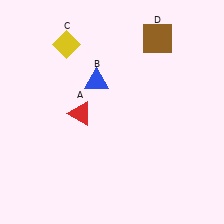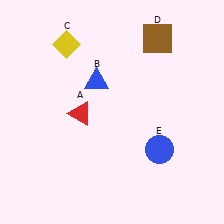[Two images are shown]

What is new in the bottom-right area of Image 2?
A blue circle (E) was added in the bottom-right area of Image 2.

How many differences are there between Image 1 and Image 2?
There is 1 difference between the two images.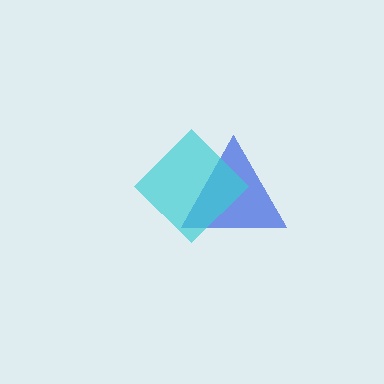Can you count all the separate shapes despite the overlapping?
Yes, there are 2 separate shapes.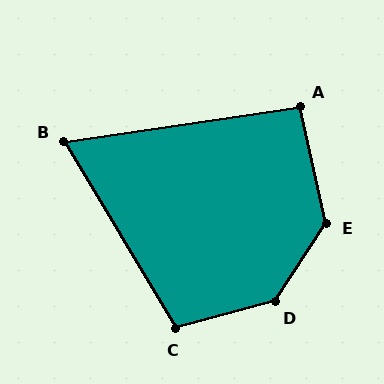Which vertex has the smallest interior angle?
B, at approximately 67 degrees.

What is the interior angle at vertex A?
Approximately 94 degrees (approximately right).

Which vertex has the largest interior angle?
D, at approximately 138 degrees.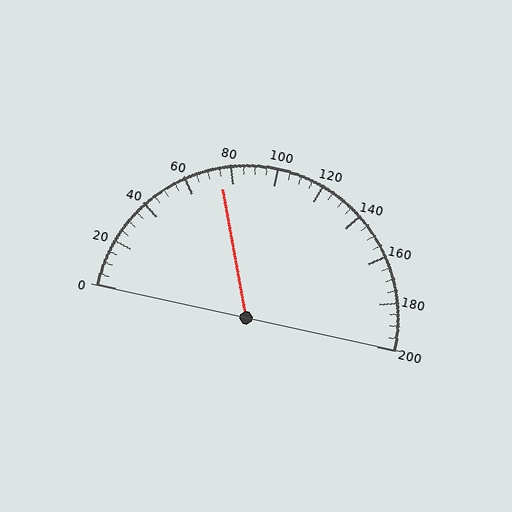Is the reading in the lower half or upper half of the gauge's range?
The reading is in the lower half of the range (0 to 200).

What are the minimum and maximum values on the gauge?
The gauge ranges from 0 to 200.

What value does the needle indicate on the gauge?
The needle indicates approximately 75.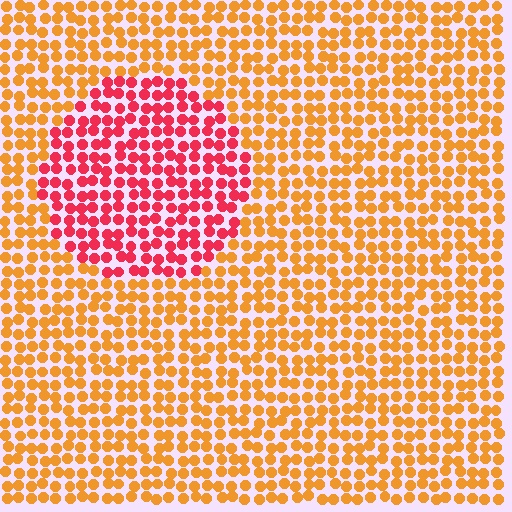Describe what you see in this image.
The image is filled with small orange elements in a uniform arrangement. A circle-shaped region is visible where the elements are tinted to a slightly different hue, forming a subtle color boundary.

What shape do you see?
I see a circle.